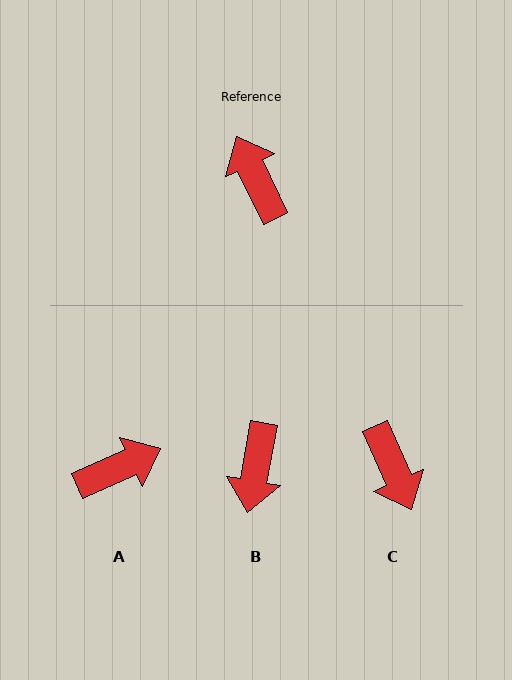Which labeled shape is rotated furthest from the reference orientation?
C, about 178 degrees away.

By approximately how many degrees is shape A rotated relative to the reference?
Approximately 91 degrees clockwise.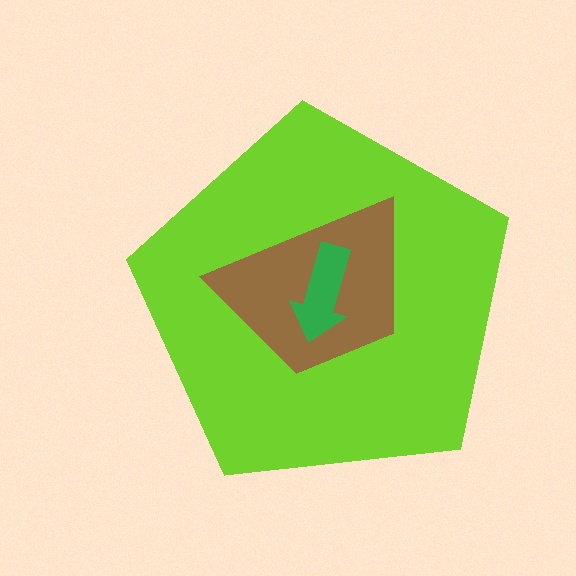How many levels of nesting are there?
3.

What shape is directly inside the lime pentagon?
The brown trapezoid.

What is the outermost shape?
The lime pentagon.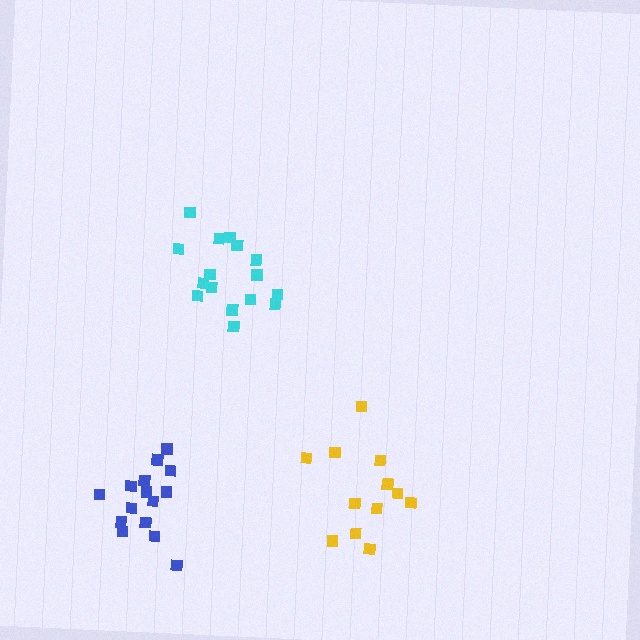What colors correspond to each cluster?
The clusters are colored: cyan, blue, yellow.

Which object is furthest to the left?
The blue cluster is leftmost.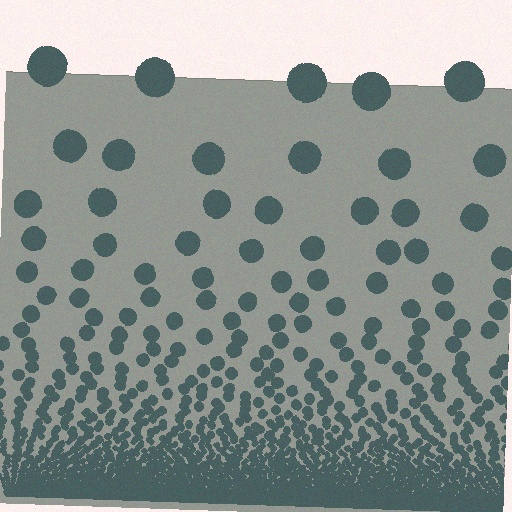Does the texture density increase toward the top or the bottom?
Density increases toward the bottom.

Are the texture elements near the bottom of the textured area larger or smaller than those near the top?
Smaller. The gradient is inverted — elements near the bottom are smaller and denser.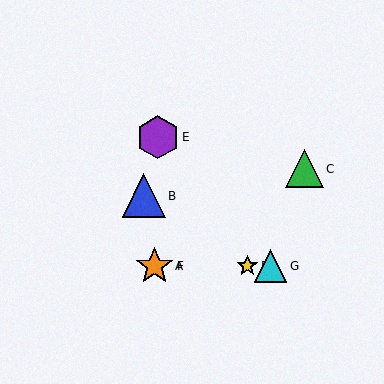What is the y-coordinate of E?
Object E is at y≈137.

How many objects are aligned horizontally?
4 objects (A, D, F, G) are aligned horizontally.